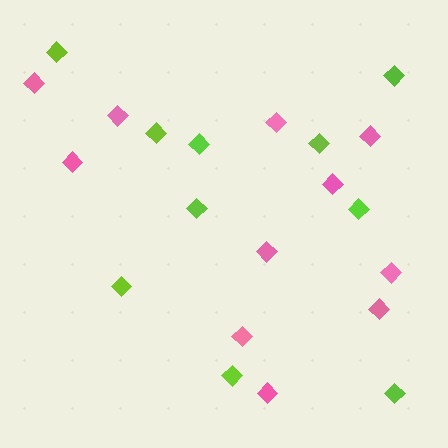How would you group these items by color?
There are 2 groups: one group of pink diamonds (11) and one group of lime diamonds (10).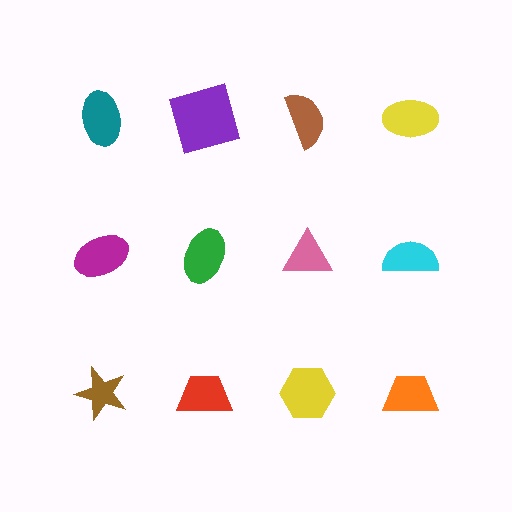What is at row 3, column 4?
An orange trapezoid.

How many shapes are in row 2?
4 shapes.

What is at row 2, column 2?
A green ellipse.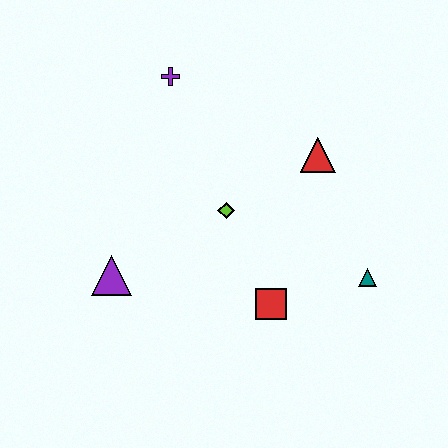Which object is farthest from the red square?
The purple cross is farthest from the red square.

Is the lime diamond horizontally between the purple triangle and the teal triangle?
Yes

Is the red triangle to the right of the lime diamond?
Yes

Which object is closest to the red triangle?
The lime diamond is closest to the red triangle.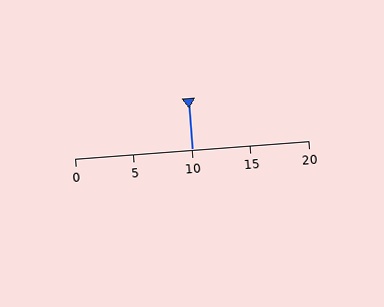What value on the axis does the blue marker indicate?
The marker indicates approximately 10.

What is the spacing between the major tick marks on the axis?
The major ticks are spaced 5 apart.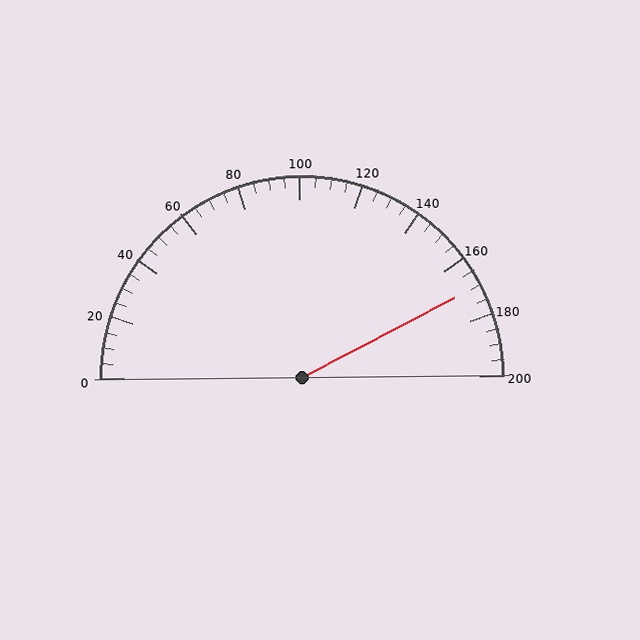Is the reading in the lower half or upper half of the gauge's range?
The reading is in the upper half of the range (0 to 200).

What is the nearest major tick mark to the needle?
The nearest major tick mark is 160.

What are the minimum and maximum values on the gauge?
The gauge ranges from 0 to 200.